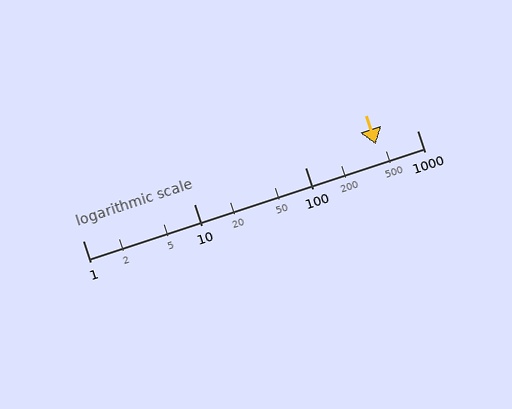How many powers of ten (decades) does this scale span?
The scale spans 3 decades, from 1 to 1000.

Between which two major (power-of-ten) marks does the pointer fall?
The pointer is between 100 and 1000.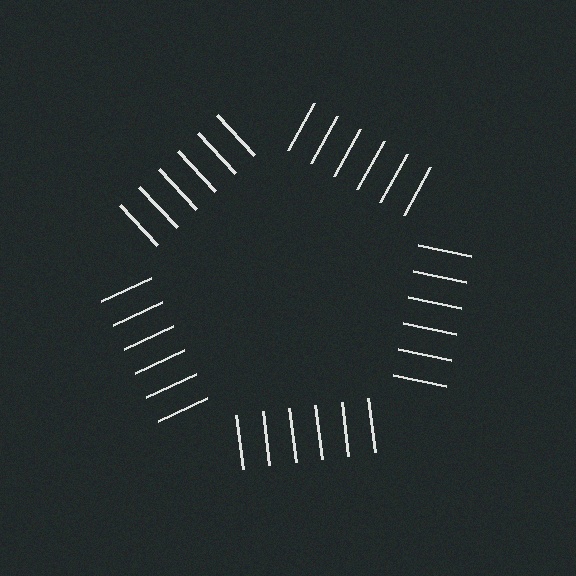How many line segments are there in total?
30 — 6 along each of the 5 edges.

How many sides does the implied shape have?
5 sides — the line-ends trace a pentagon.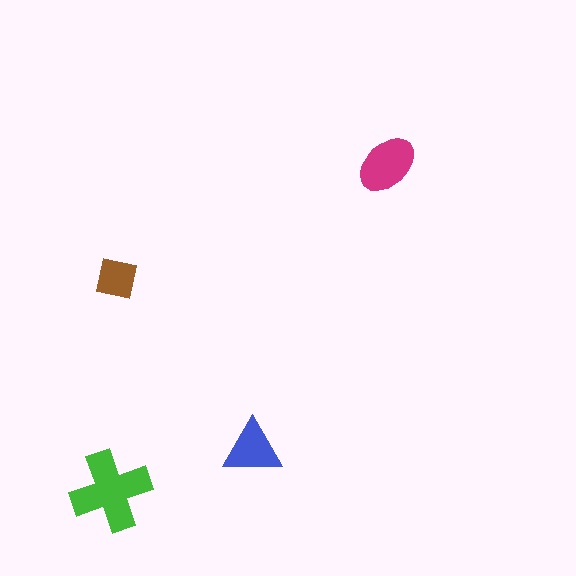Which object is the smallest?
The brown square.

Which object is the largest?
The green cross.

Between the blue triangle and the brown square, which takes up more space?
The blue triangle.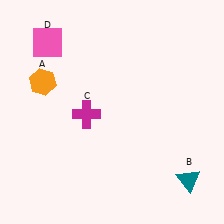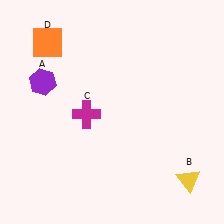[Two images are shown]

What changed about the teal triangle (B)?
In Image 1, B is teal. In Image 2, it changed to yellow.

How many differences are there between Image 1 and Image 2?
There are 3 differences between the two images.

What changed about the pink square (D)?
In Image 1, D is pink. In Image 2, it changed to orange.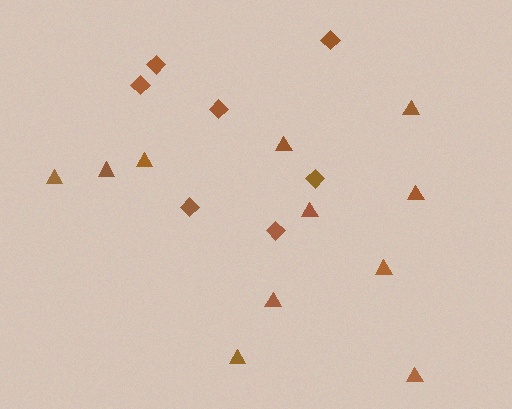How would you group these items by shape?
There are 2 groups: one group of triangles (11) and one group of diamonds (7).